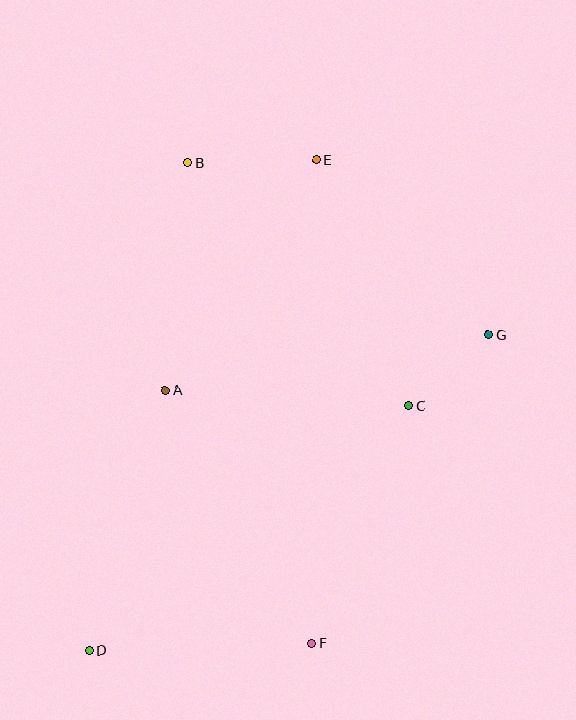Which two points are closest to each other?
Points C and G are closest to each other.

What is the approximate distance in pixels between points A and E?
The distance between A and E is approximately 276 pixels.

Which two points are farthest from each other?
Points D and E are farthest from each other.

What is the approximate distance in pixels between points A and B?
The distance between A and B is approximately 229 pixels.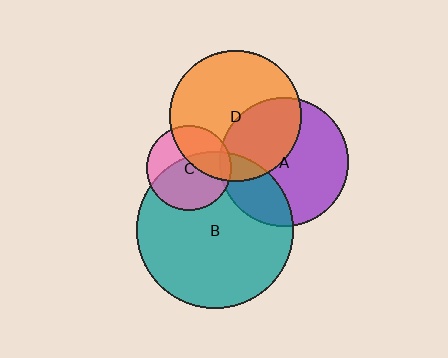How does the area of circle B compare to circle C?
Approximately 3.4 times.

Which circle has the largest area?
Circle B (teal).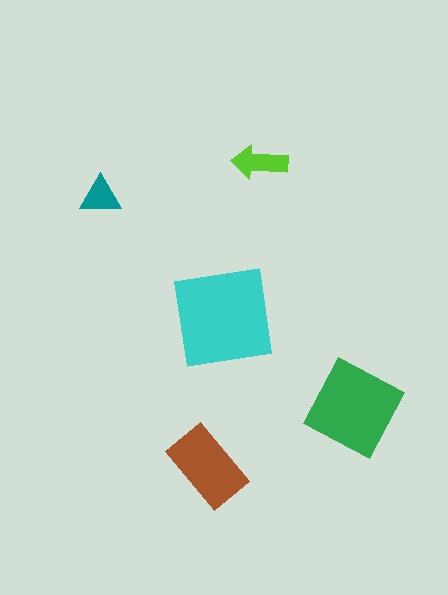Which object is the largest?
The cyan square.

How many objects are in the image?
There are 5 objects in the image.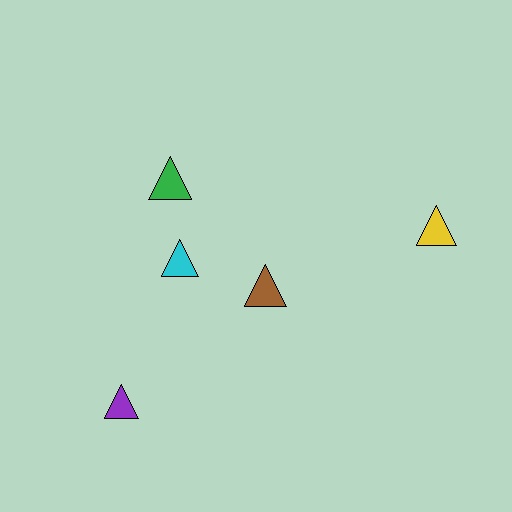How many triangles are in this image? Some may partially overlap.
There are 5 triangles.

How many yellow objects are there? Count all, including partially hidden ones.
There is 1 yellow object.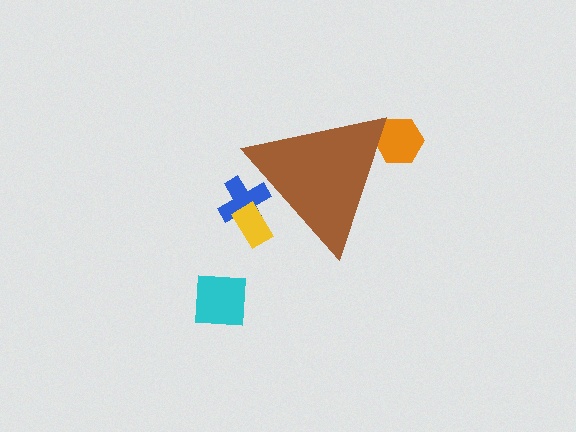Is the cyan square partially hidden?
No, the cyan square is fully visible.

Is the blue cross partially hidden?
Yes, the blue cross is partially hidden behind the brown triangle.